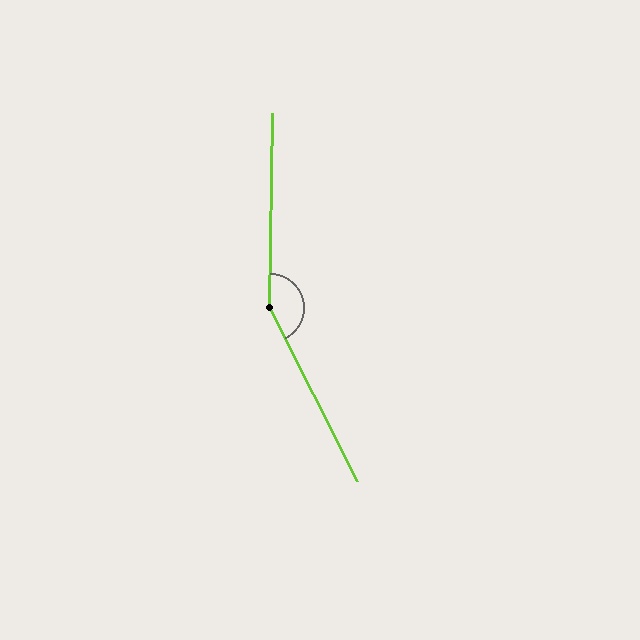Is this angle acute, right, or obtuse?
It is obtuse.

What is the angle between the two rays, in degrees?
Approximately 152 degrees.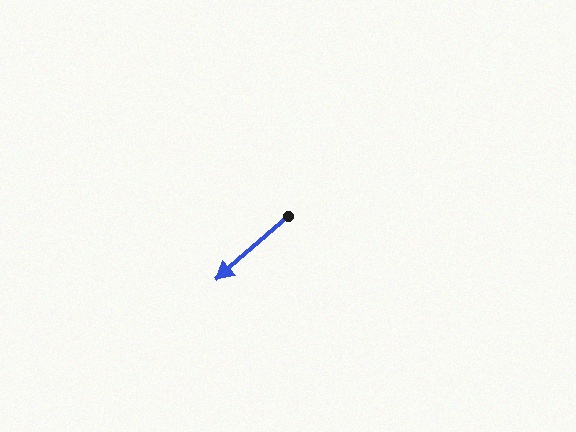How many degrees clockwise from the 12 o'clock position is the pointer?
Approximately 229 degrees.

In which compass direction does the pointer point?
Southwest.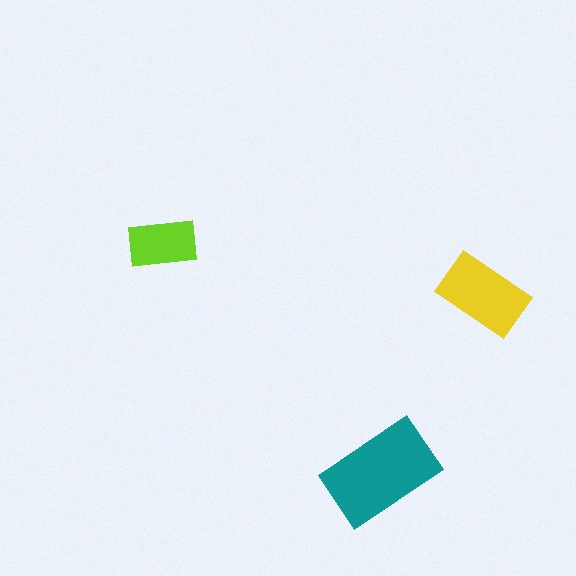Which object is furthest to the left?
The lime rectangle is leftmost.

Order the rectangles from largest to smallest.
the teal one, the yellow one, the lime one.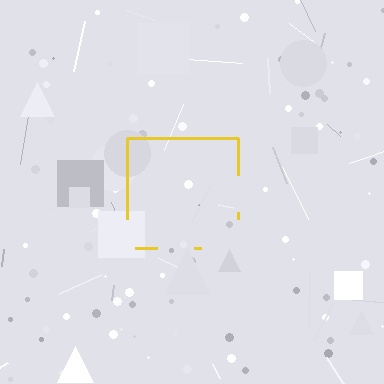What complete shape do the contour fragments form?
The contour fragments form a square.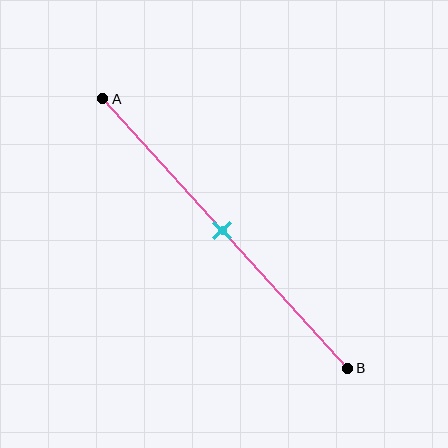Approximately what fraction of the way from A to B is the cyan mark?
The cyan mark is approximately 50% of the way from A to B.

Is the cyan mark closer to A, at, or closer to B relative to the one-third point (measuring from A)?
The cyan mark is closer to point B than the one-third point of segment AB.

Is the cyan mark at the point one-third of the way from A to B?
No, the mark is at about 50% from A, not at the 33% one-third point.